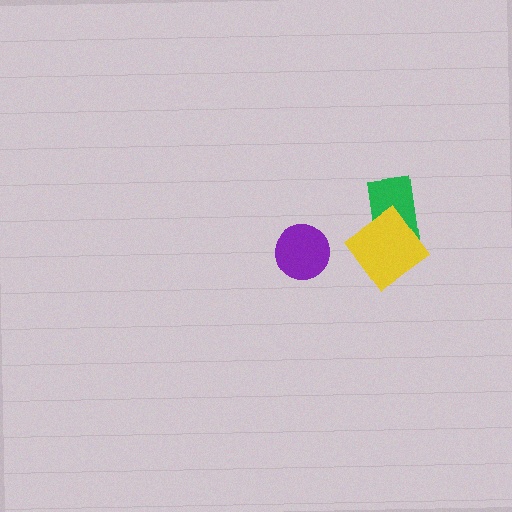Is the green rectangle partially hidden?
Yes, it is partially covered by another shape.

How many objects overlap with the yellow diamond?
1 object overlaps with the yellow diamond.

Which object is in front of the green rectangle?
The yellow diamond is in front of the green rectangle.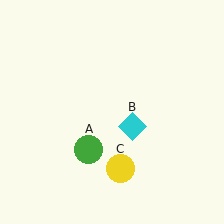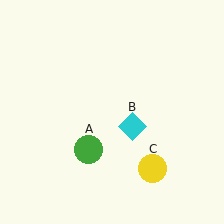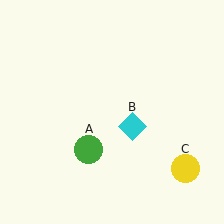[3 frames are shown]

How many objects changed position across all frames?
1 object changed position: yellow circle (object C).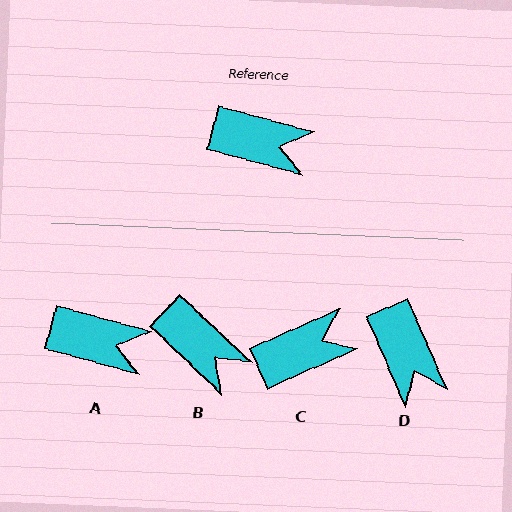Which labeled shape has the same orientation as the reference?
A.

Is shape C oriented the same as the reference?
No, it is off by about 39 degrees.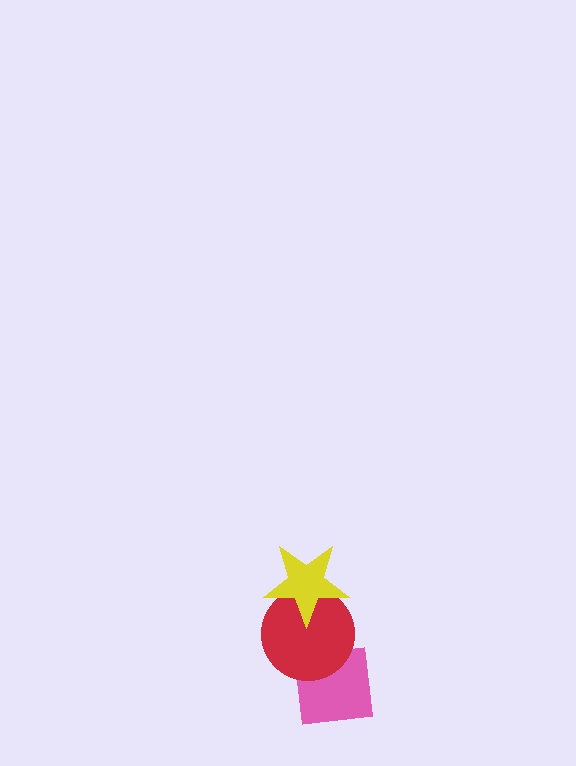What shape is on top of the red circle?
The yellow star is on top of the red circle.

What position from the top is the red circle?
The red circle is 2nd from the top.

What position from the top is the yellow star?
The yellow star is 1st from the top.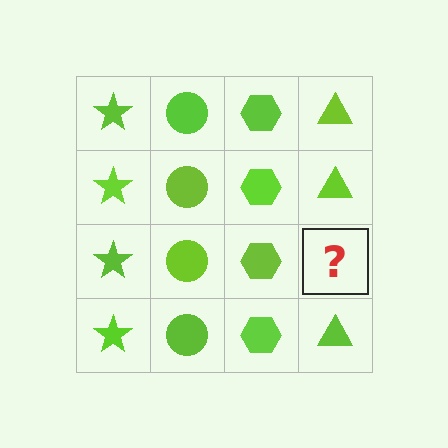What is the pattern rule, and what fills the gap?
The rule is that each column has a consistent shape. The gap should be filled with a lime triangle.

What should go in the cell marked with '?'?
The missing cell should contain a lime triangle.